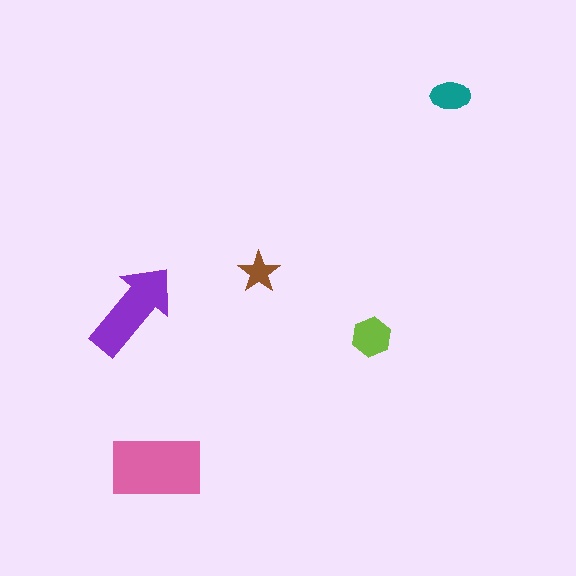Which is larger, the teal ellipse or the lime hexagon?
The lime hexagon.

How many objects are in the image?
There are 5 objects in the image.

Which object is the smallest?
The brown star.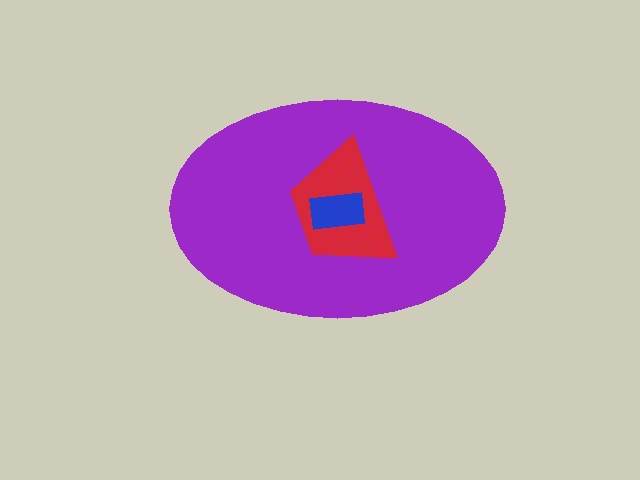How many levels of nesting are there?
3.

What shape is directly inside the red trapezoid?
The blue rectangle.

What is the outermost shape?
The purple ellipse.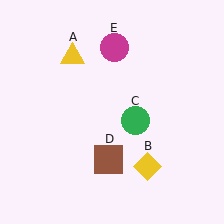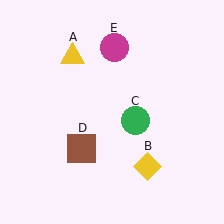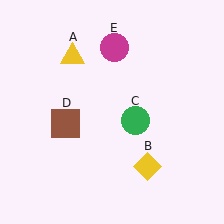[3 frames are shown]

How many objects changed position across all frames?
1 object changed position: brown square (object D).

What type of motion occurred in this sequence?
The brown square (object D) rotated clockwise around the center of the scene.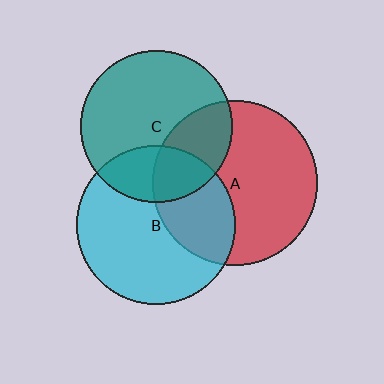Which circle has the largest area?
Circle A (red).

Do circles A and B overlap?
Yes.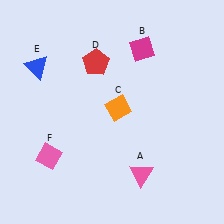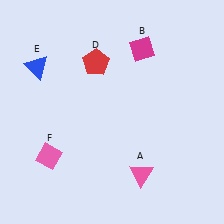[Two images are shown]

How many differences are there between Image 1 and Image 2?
There is 1 difference between the two images.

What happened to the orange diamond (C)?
The orange diamond (C) was removed in Image 2. It was in the top-right area of Image 1.